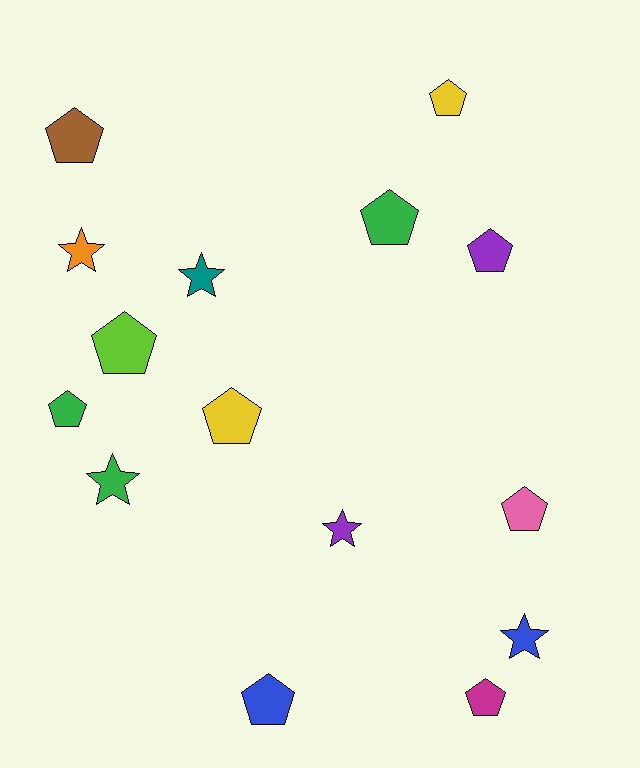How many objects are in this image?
There are 15 objects.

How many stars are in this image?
There are 5 stars.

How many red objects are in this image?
There are no red objects.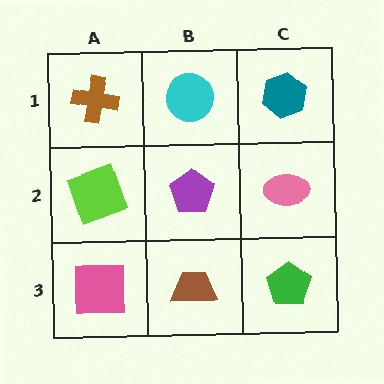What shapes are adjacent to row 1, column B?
A purple pentagon (row 2, column B), a brown cross (row 1, column A), a teal hexagon (row 1, column C).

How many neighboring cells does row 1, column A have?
2.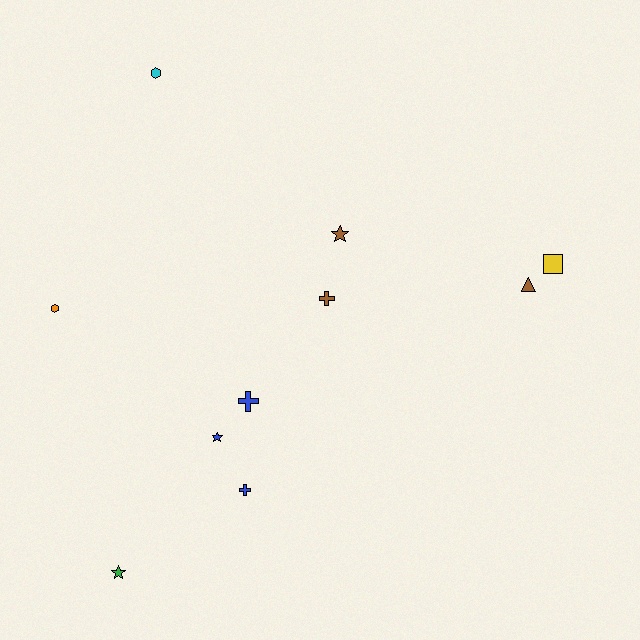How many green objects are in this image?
There is 1 green object.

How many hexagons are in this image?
There are 2 hexagons.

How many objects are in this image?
There are 10 objects.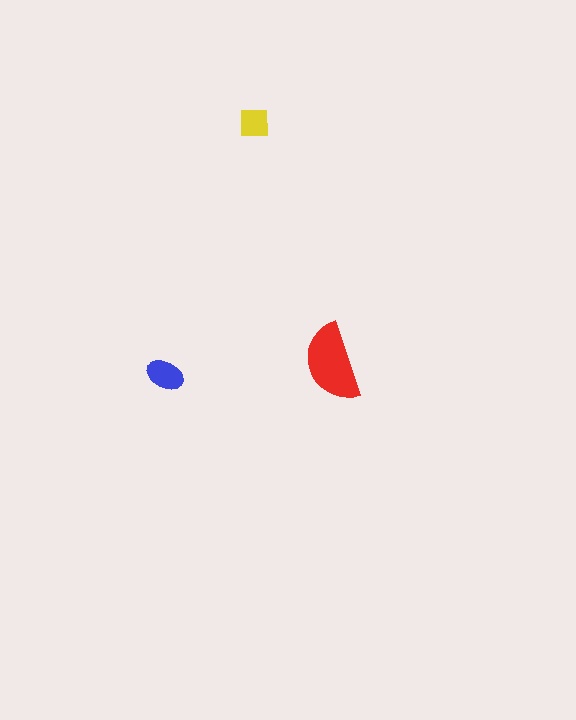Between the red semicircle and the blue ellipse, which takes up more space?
The red semicircle.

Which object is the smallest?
The yellow square.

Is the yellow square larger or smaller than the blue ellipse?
Smaller.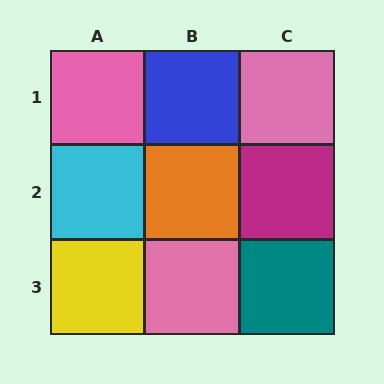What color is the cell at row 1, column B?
Blue.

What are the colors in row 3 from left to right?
Yellow, pink, teal.